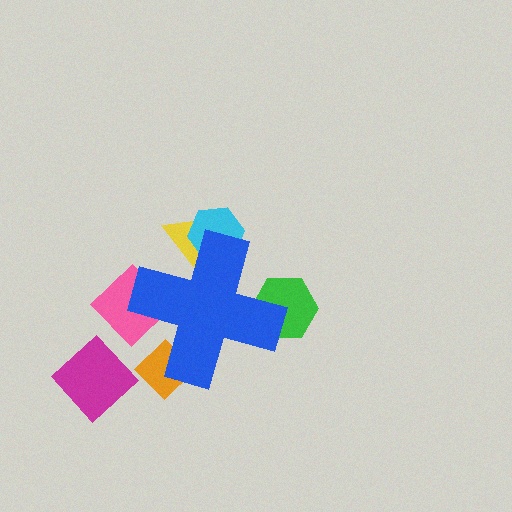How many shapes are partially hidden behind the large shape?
5 shapes are partially hidden.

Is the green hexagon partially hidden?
Yes, the green hexagon is partially hidden behind the blue cross.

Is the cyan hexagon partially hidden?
Yes, the cyan hexagon is partially hidden behind the blue cross.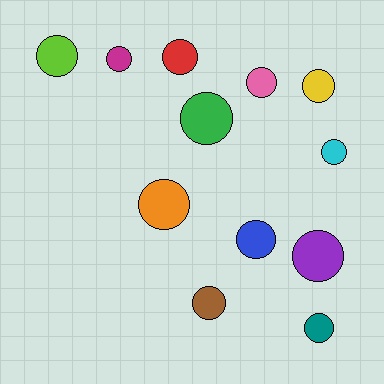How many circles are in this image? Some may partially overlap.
There are 12 circles.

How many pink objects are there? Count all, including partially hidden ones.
There is 1 pink object.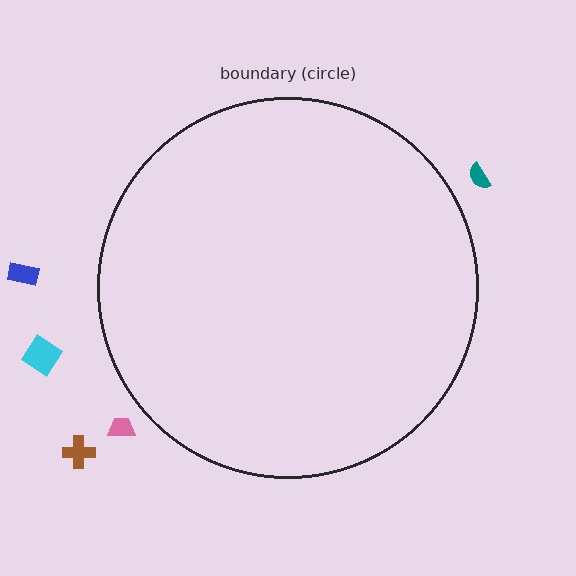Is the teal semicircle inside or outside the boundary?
Outside.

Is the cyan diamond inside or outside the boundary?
Outside.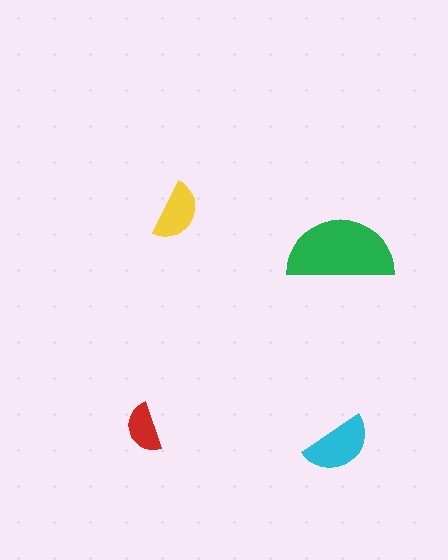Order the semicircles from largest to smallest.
the green one, the cyan one, the yellow one, the red one.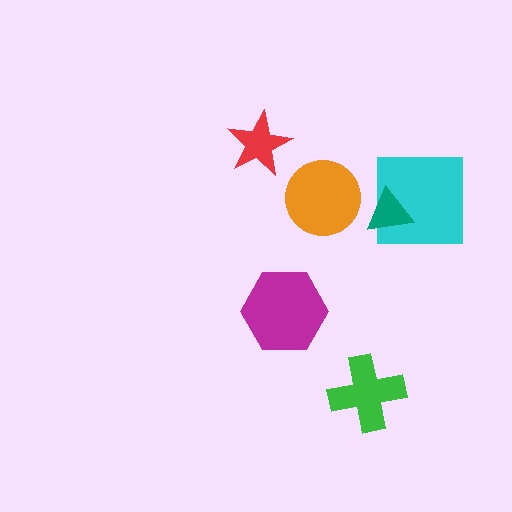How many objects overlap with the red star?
0 objects overlap with the red star.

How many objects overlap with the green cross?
0 objects overlap with the green cross.